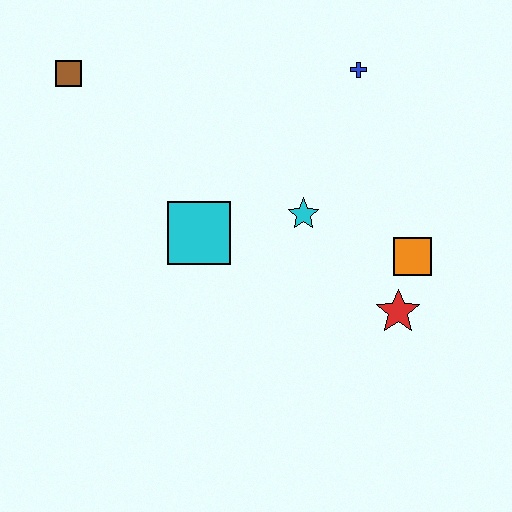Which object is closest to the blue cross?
The cyan star is closest to the blue cross.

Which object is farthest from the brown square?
The red star is farthest from the brown square.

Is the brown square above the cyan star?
Yes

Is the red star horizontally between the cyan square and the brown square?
No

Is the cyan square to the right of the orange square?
No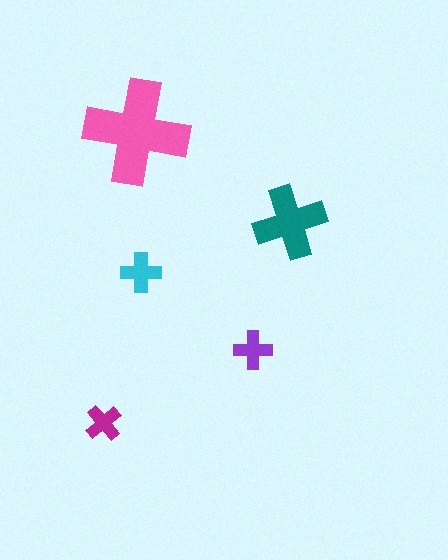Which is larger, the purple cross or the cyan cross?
The cyan one.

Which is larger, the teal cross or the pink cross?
The pink one.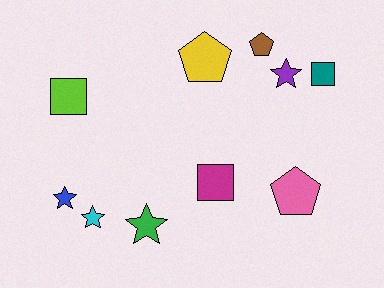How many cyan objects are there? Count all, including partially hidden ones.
There is 1 cyan object.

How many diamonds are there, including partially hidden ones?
There are no diamonds.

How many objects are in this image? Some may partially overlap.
There are 10 objects.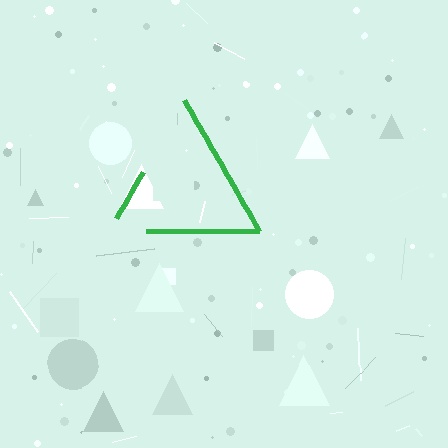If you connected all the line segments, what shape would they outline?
They would outline a triangle.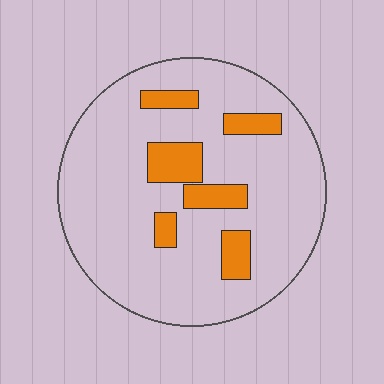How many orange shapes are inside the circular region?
6.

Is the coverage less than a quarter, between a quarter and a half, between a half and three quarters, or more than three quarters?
Less than a quarter.